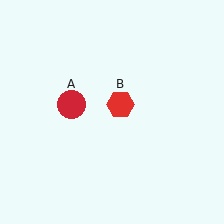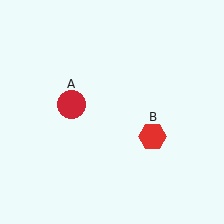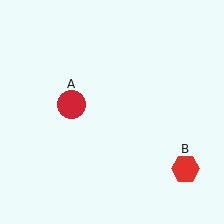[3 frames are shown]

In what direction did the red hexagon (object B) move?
The red hexagon (object B) moved down and to the right.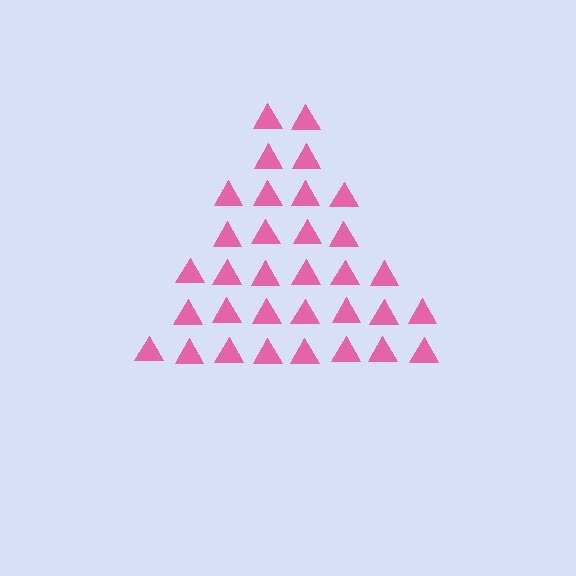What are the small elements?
The small elements are triangles.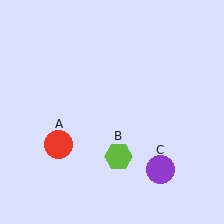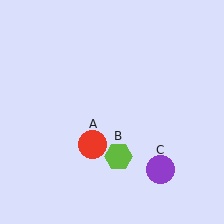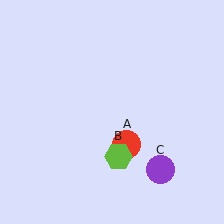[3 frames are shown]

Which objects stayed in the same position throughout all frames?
Lime hexagon (object B) and purple circle (object C) remained stationary.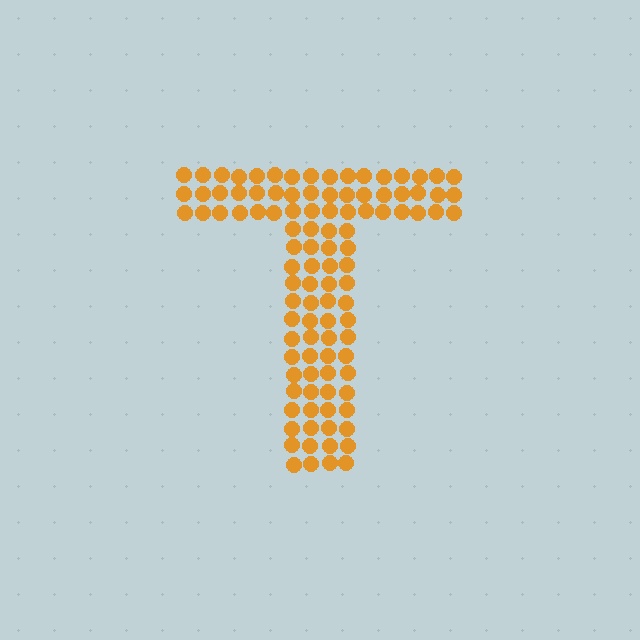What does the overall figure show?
The overall figure shows the letter T.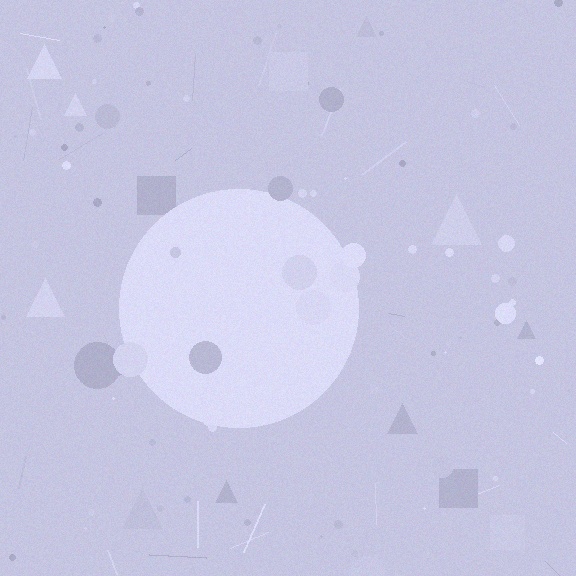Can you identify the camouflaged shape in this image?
The camouflaged shape is a circle.